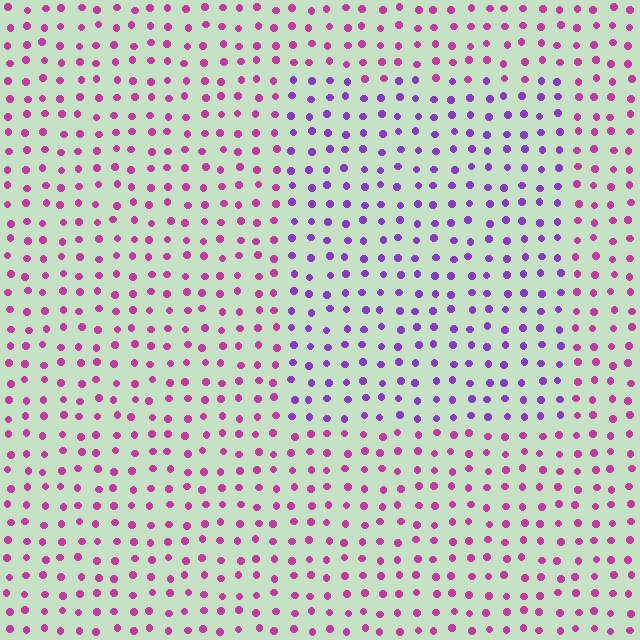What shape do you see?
I see a rectangle.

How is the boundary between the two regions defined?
The boundary is defined purely by a slight shift in hue (about 41 degrees). Spacing, size, and orientation are identical on both sides.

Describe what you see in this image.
The image is filled with small magenta elements in a uniform arrangement. A rectangle-shaped region is visible where the elements are tinted to a slightly different hue, forming a subtle color boundary.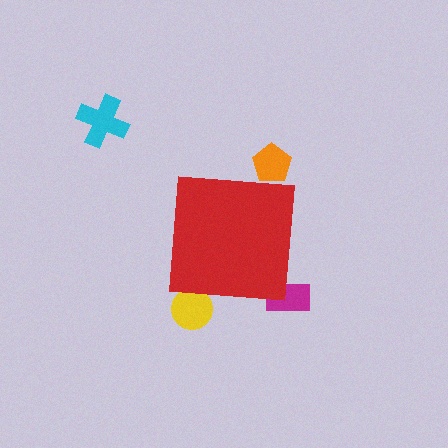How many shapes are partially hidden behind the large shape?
3 shapes are partially hidden.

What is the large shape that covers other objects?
A red square.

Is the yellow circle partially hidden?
Yes, the yellow circle is partially hidden behind the red square.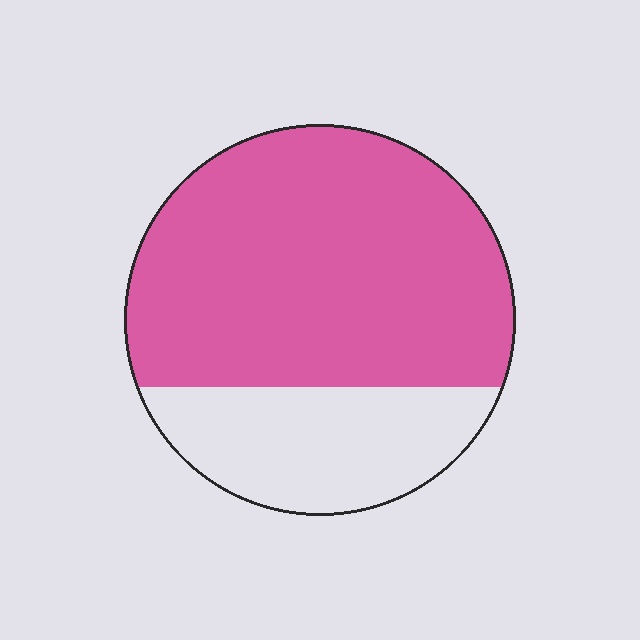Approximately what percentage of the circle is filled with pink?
Approximately 70%.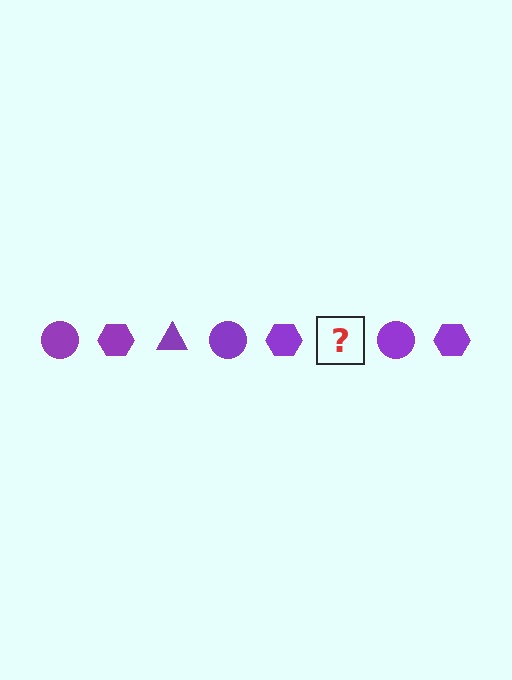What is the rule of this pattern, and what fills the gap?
The rule is that the pattern cycles through circle, hexagon, triangle shapes in purple. The gap should be filled with a purple triangle.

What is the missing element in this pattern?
The missing element is a purple triangle.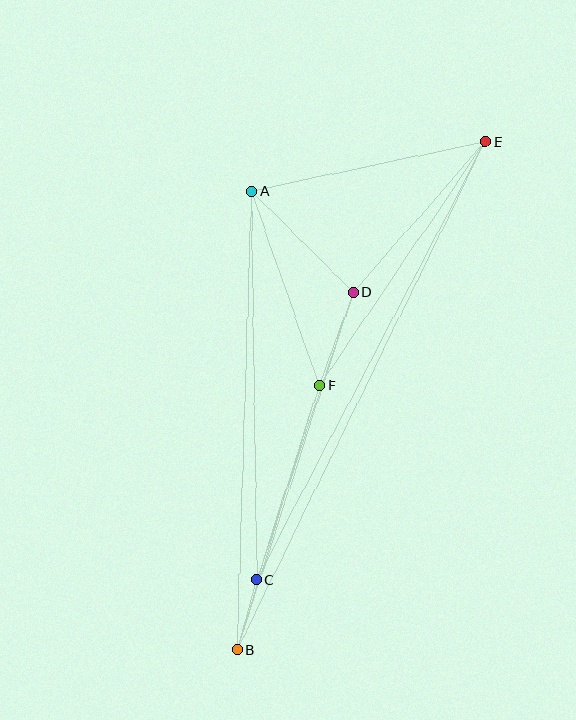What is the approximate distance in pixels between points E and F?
The distance between E and F is approximately 294 pixels.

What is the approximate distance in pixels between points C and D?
The distance between C and D is approximately 304 pixels.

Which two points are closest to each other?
Points B and C are closest to each other.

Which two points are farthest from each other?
Points B and E are farthest from each other.